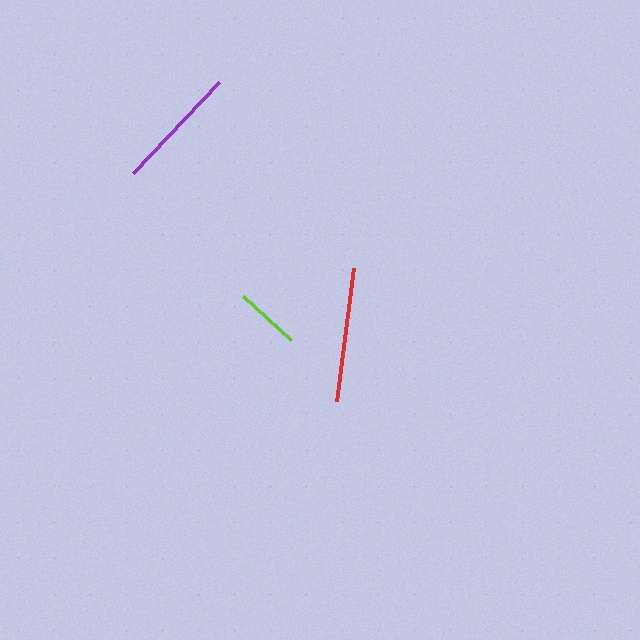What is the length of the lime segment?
The lime segment is approximately 65 pixels long.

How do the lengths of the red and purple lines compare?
The red and purple lines are approximately the same length.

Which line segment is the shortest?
The lime line is the shortest at approximately 65 pixels.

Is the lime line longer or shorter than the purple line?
The purple line is longer than the lime line.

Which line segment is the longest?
The red line is the longest at approximately 135 pixels.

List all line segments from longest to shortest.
From longest to shortest: red, purple, lime.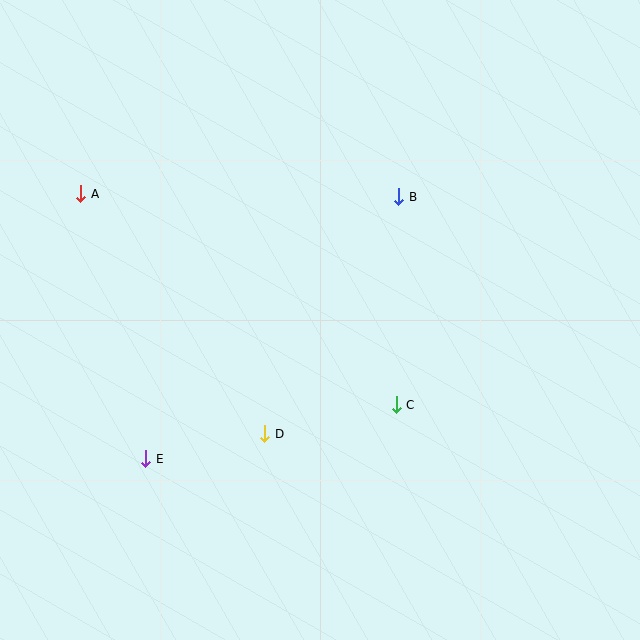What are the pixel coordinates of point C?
Point C is at (396, 405).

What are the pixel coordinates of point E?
Point E is at (146, 459).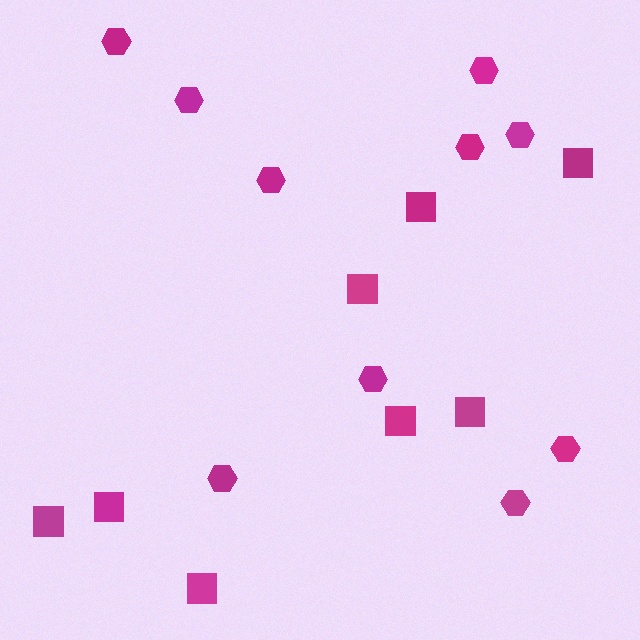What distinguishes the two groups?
There are 2 groups: one group of squares (8) and one group of hexagons (10).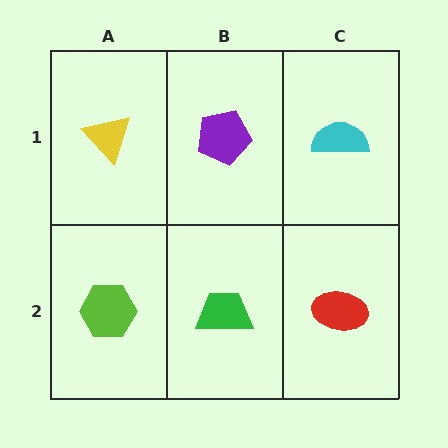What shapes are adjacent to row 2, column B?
A purple pentagon (row 1, column B), a lime hexagon (row 2, column A), a red ellipse (row 2, column C).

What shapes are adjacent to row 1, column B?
A green trapezoid (row 2, column B), a yellow triangle (row 1, column A), a cyan semicircle (row 1, column C).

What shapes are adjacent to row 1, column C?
A red ellipse (row 2, column C), a purple pentagon (row 1, column B).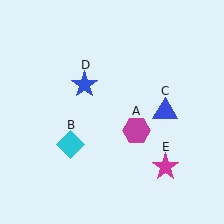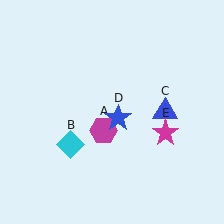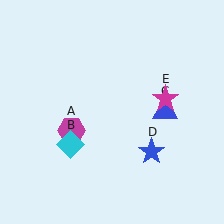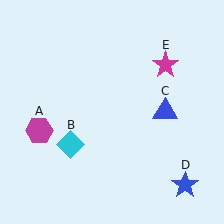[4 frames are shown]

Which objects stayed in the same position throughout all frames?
Cyan diamond (object B) and blue triangle (object C) remained stationary.